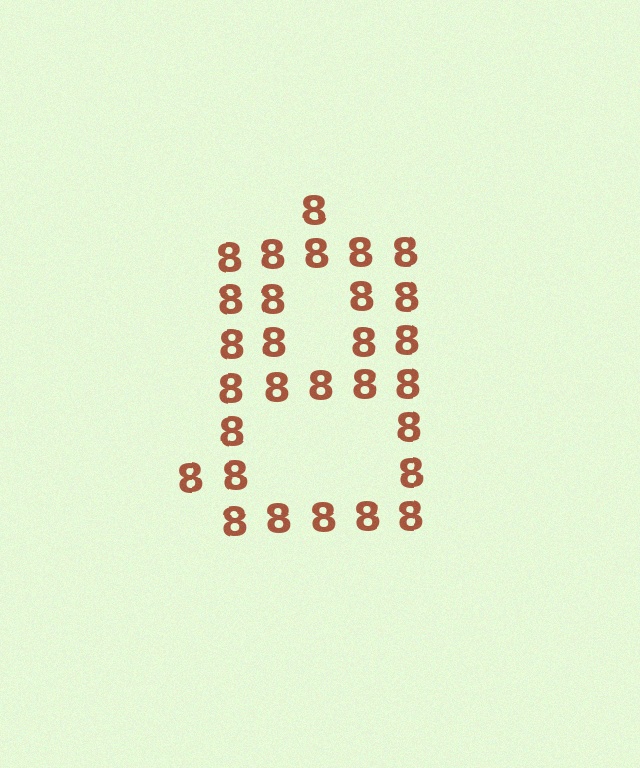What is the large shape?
The large shape is the digit 8.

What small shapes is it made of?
It is made of small digit 8's.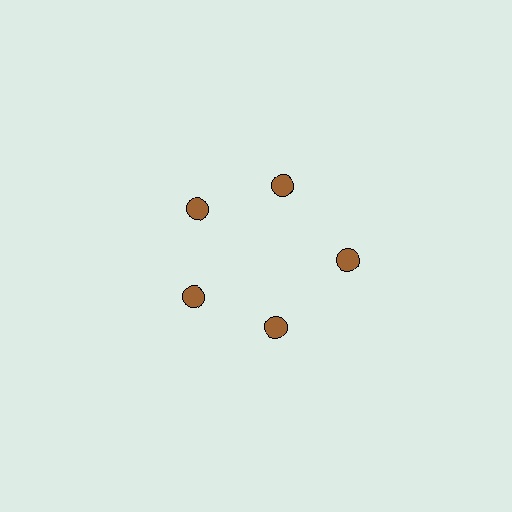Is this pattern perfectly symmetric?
No. The 5 brown circles are arranged in a ring, but one element near the 3 o'clock position is pushed outward from the center, breaking the 5-fold rotational symmetry.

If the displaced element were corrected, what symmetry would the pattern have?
It would have 5-fold rotational symmetry — the pattern would map onto itself every 72 degrees.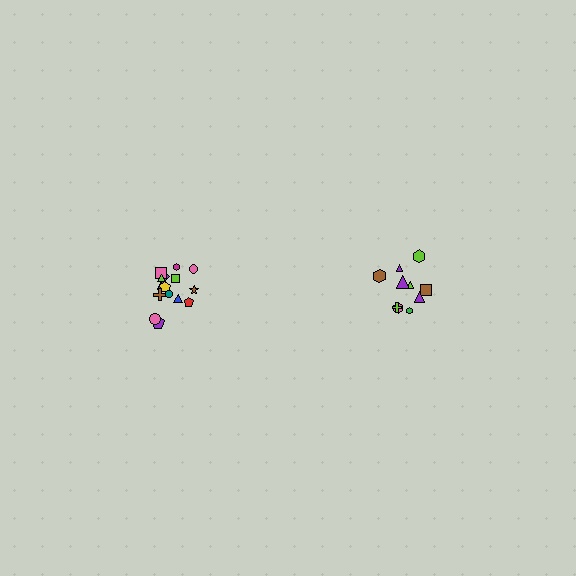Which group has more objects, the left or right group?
The left group.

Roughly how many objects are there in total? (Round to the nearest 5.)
Roughly 25 objects in total.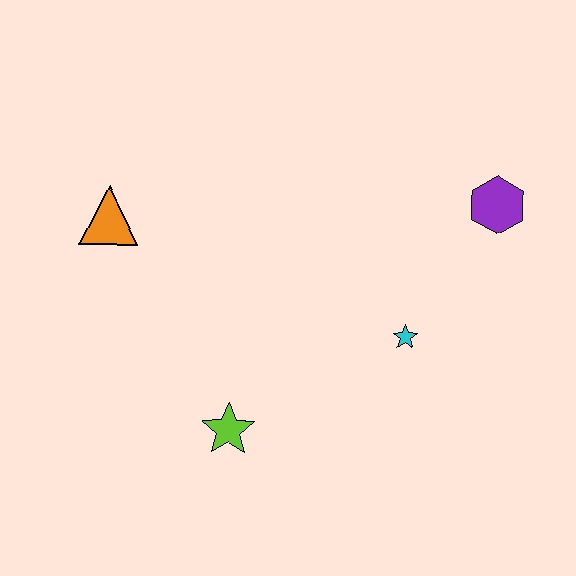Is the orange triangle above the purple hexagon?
No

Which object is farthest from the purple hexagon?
The orange triangle is farthest from the purple hexagon.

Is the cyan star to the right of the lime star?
Yes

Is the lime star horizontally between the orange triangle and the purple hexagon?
Yes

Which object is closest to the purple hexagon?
The cyan star is closest to the purple hexagon.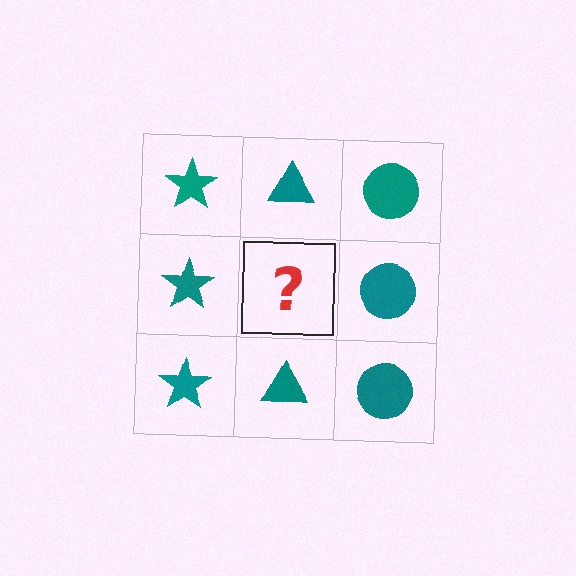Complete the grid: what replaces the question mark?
The question mark should be replaced with a teal triangle.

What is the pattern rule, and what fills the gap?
The rule is that each column has a consistent shape. The gap should be filled with a teal triangle.